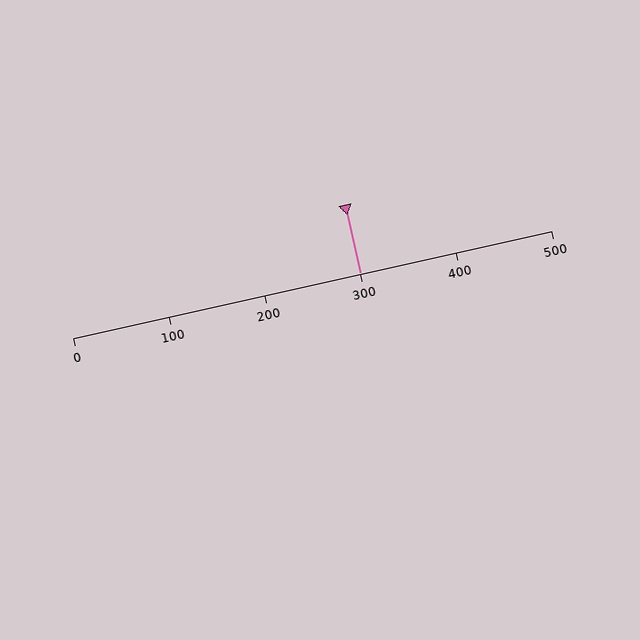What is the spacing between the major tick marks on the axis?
The major ticks are spaced 100 apart.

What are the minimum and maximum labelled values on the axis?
The axis runs from 0 to 500.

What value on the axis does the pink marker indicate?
The marker indicates approximately 300.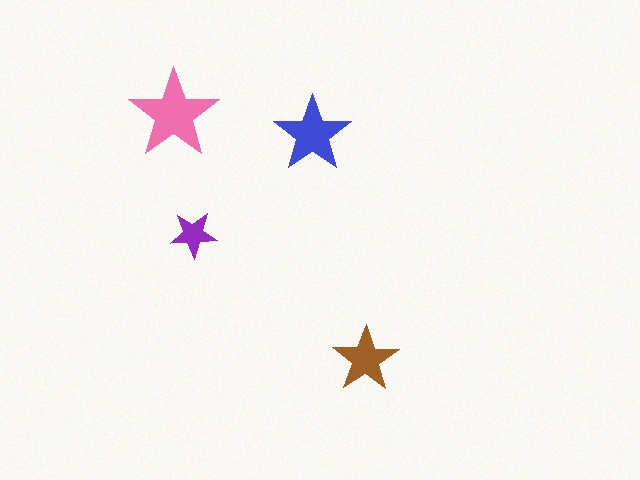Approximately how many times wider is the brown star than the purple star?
About 1.5 times wider.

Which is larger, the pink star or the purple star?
The pink one.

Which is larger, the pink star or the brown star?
The pink one.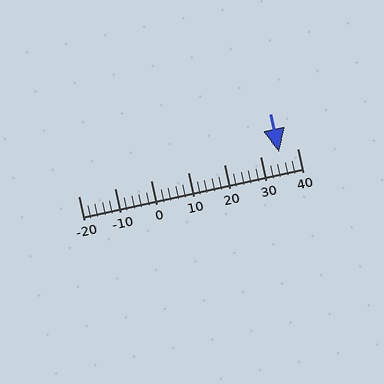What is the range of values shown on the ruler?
The ruler shows values from -20 to 40.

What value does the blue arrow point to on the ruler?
The blue arrow points to approximately 35.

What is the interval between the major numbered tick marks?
The major tick marks are spaced 10 units apart.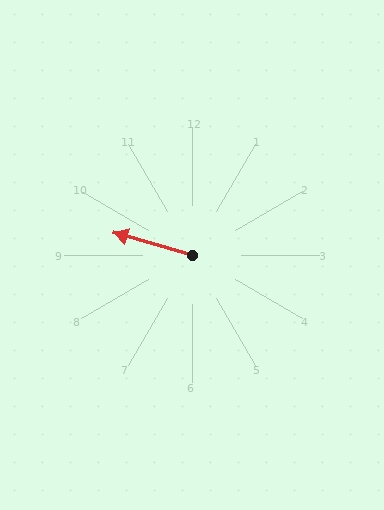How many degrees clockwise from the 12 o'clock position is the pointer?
Approximately 286 degrees.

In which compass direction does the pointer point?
West.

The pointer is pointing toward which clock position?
Roughly 10 o'clock.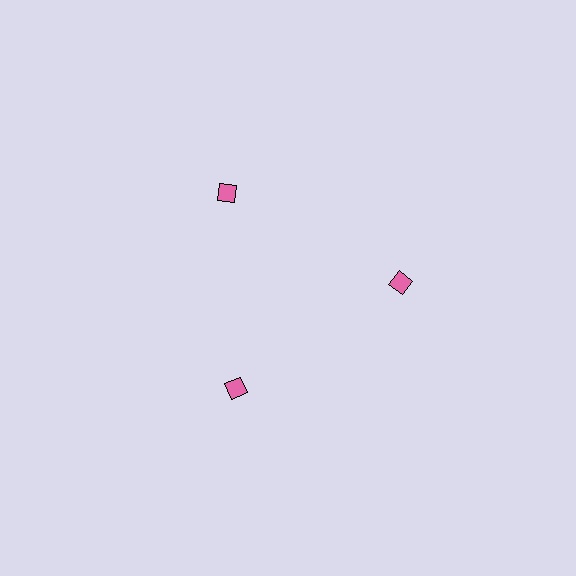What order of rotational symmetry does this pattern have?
This pattern has 3-fold rotational symmetry.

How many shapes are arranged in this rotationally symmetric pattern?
There are 3 shapes, arranged in 3 groups of 1.